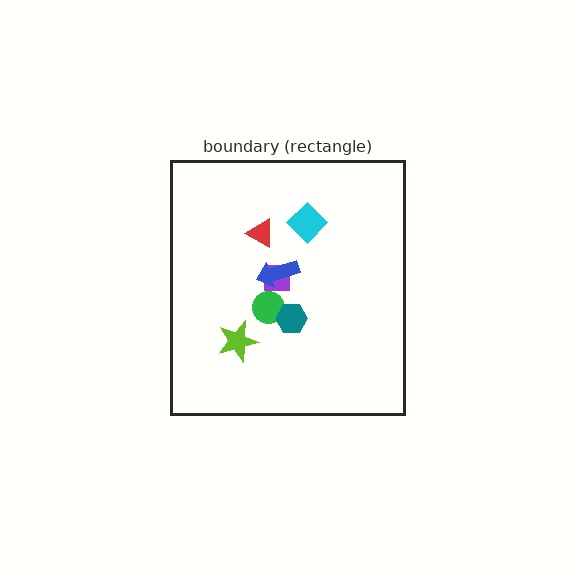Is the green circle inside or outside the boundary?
Inside.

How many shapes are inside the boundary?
7 inside, 0 outside.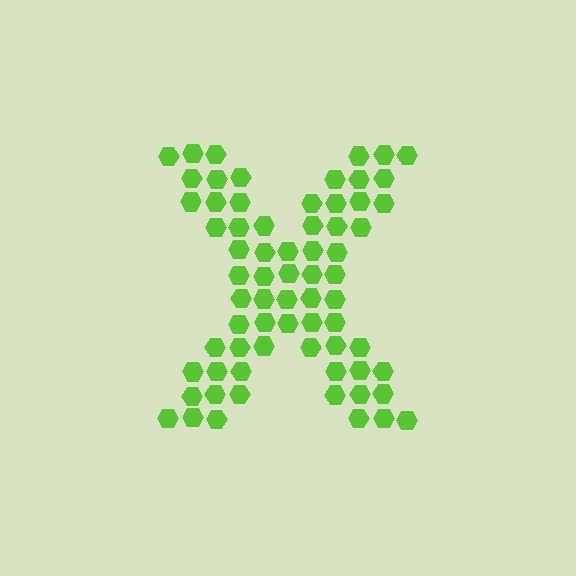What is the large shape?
The large shape is the letter X.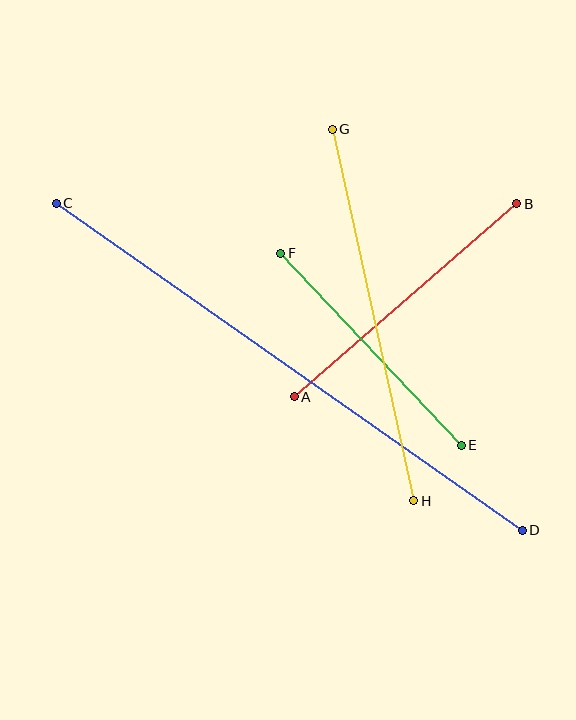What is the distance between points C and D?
The distance is approximately 569 pixels.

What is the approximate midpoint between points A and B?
The midpoint is at approximately (405, 300) pixels.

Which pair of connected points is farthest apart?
Points C and D are farthest apart.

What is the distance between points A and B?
The distance is approximately 294 pixels.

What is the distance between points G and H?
The distance is approximately 380 pixels.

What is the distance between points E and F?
The distance is approximately 263 pixels.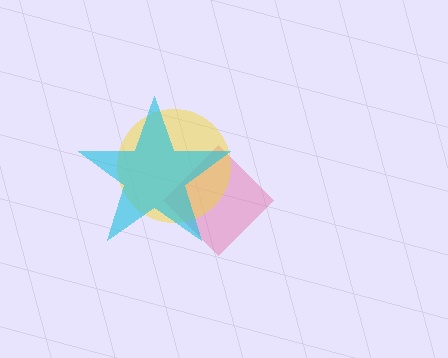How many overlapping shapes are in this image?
There are 3 overlapping shapes in the image.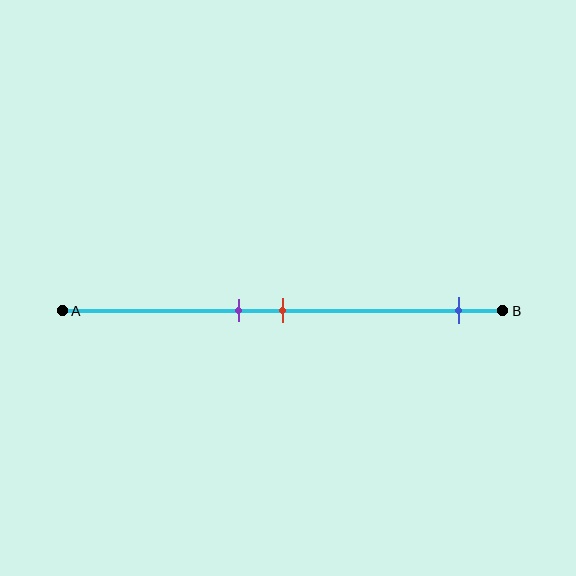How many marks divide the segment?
There are 3 marks dividing the segment.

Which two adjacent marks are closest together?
The purple and red marks are the closest adjacent pair.